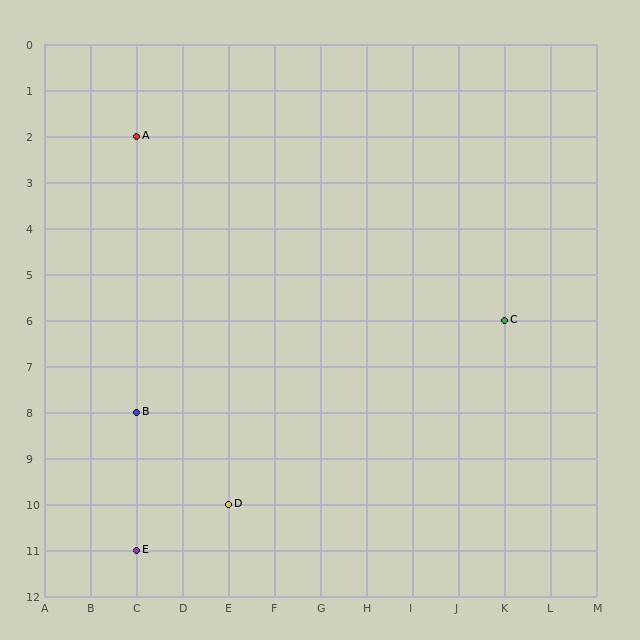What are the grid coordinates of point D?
Point D is at grid coordinates (E, 10).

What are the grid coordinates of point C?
Point C is at grid coordinates (K, 6).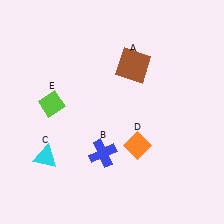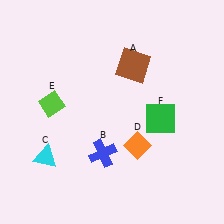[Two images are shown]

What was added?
A green square (F) was added in Image 2.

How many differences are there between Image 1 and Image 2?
There is 1 difference between the two images.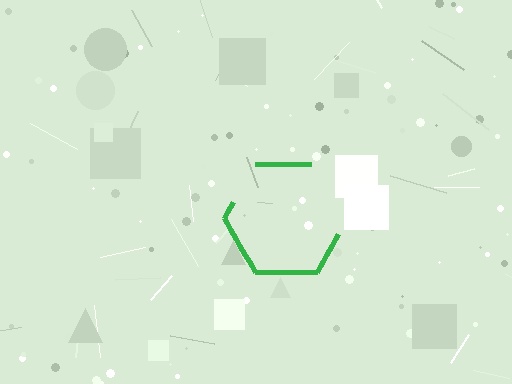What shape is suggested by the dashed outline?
The dashed outline suggests a hexagon.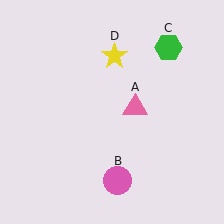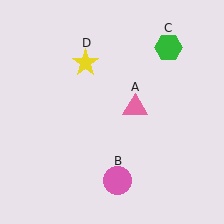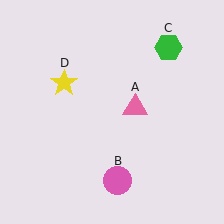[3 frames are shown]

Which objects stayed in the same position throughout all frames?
Pink triangle (object A) and pink circle (object B) and green hexagon (object C) remained stationary.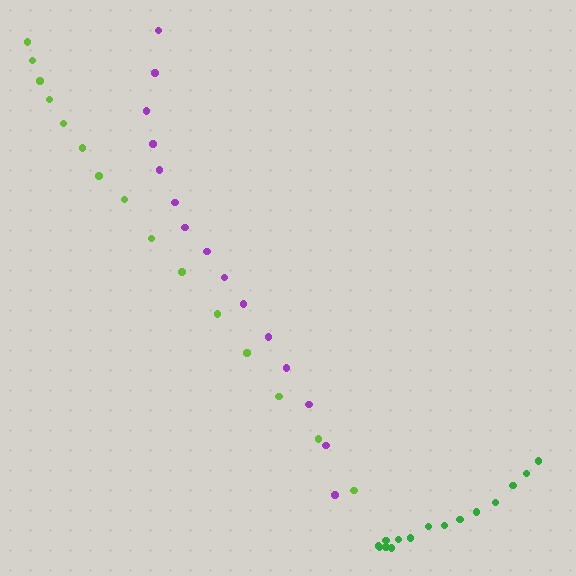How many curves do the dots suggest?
There are 3 distinct paths.